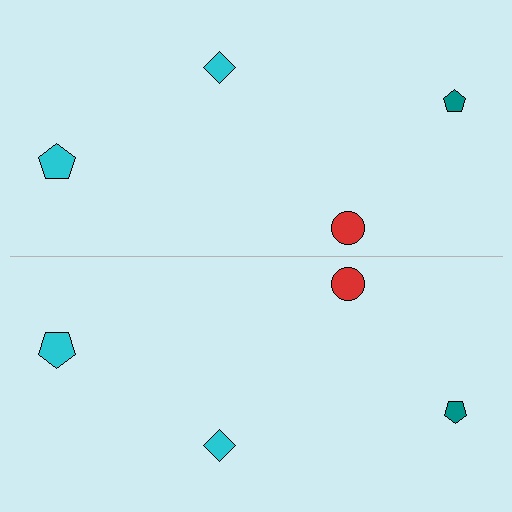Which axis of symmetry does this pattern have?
The pattern has a horizontal axis of symmetry running through the center of the image.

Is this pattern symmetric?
Yes, this pattern has bilateral (reflection) symmetry.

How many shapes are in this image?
There are 8 shapes in this image.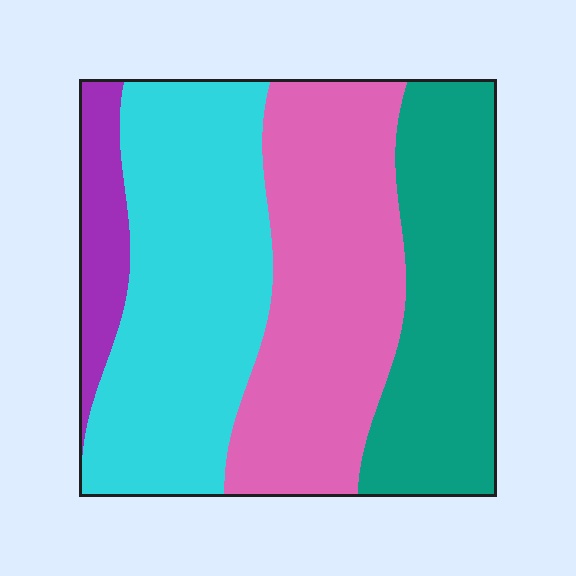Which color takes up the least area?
Purple, at roughly 10%.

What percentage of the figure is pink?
Pink takes up about one third (1/3) of the figure.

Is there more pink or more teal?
Pink.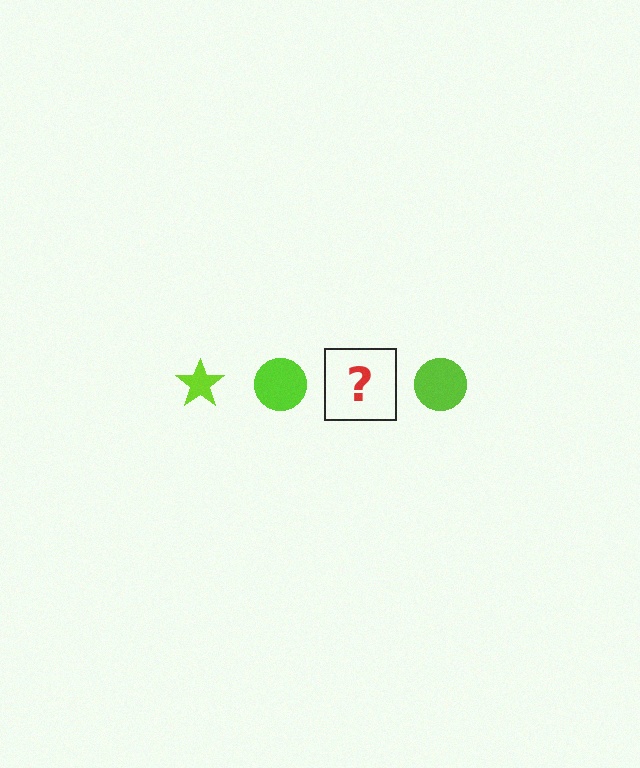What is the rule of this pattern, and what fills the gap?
The rule is that the pattern cycles through star, circle shapes in lime. The gap should be filled with a lime star.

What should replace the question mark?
The question mark should be replaced with a lime star.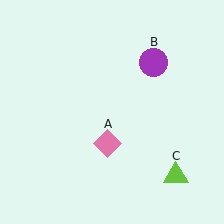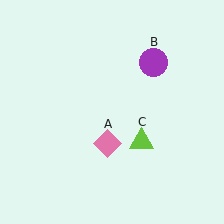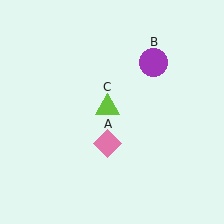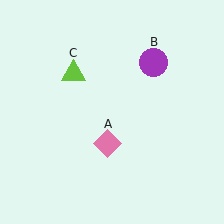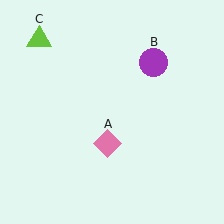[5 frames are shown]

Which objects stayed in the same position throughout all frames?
Pink diamond (object A) and purple circle (object B) remained stationary.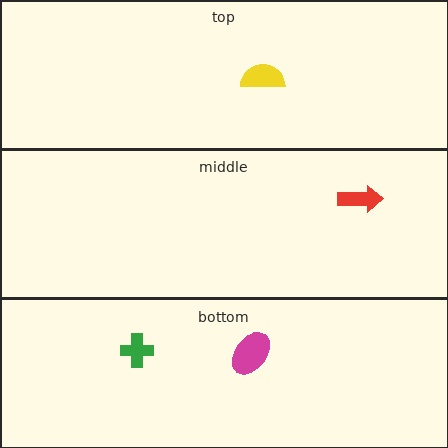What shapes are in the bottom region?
The magenta ellipse, the green cross.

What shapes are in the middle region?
The red arrow.